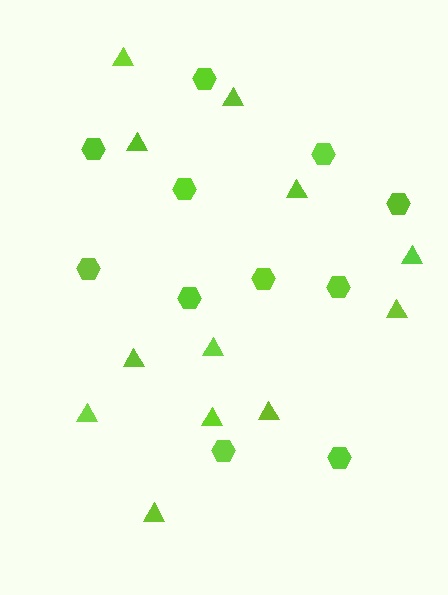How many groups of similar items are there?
There are 2 groups: one group of hexagons (11) and one group of triangles (12).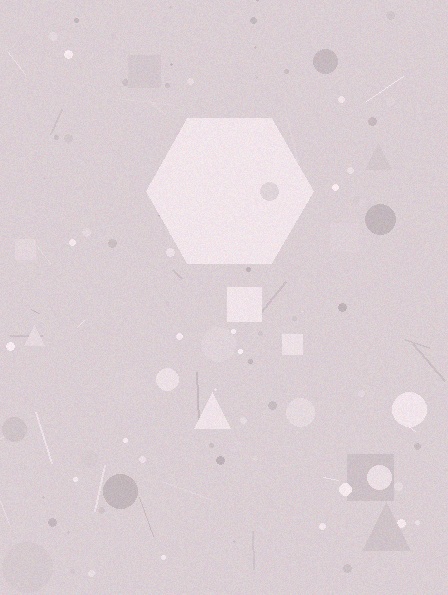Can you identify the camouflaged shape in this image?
The camouflaged shape is a hexagon.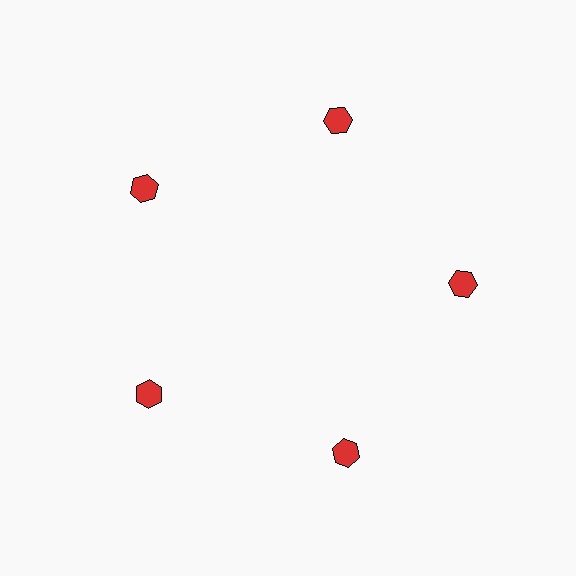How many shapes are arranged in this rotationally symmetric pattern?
There are 5 shapes, arranged in 5 groups of 1.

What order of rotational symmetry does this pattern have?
This pattern has 5-fold rotational symmetry.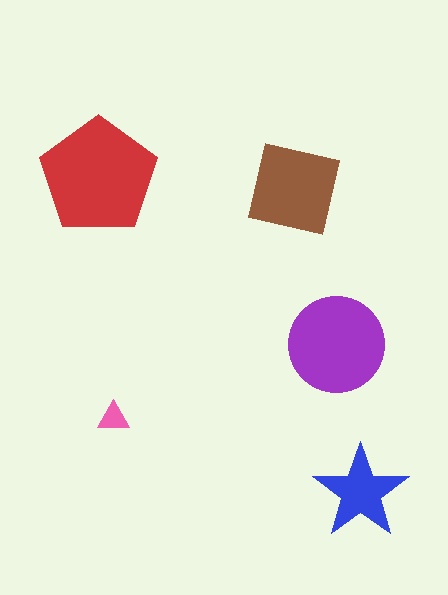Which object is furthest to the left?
The red pentagon is leftmost.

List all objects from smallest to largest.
The pink triangle, the blue star, the brown square, the purple circle, the red pentagon.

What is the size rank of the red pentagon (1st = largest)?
1st.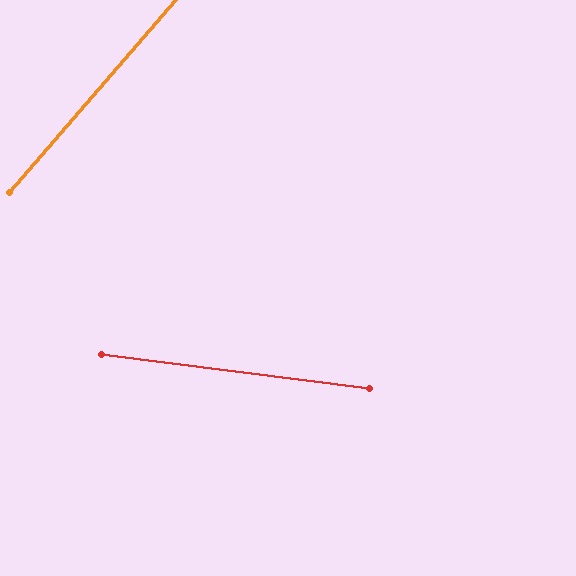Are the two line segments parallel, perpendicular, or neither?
Neither parallel nor perpendicular — they differ by about 56°.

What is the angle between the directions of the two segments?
Approximately 56 degrees.